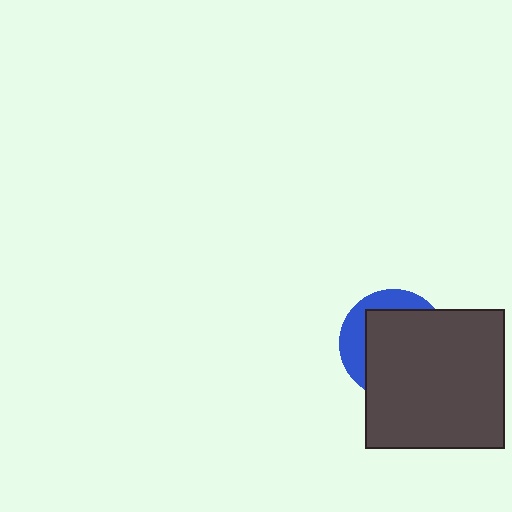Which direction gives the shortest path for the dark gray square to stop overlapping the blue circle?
Moving toward the lower-right gives the shortest separation.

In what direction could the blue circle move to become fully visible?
The blue circle could move toward the upper-left. That would shift it out from behind the dark gray square entirely.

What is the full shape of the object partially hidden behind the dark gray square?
The partially hidden object is a blue circle.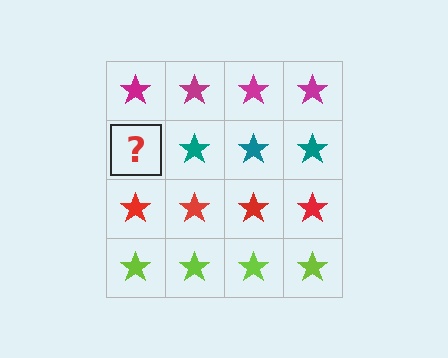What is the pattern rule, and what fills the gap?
The rule is that each row has a consistent color. The gap should be filled with a teal star.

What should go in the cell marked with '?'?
The missing cell should contain a teal star.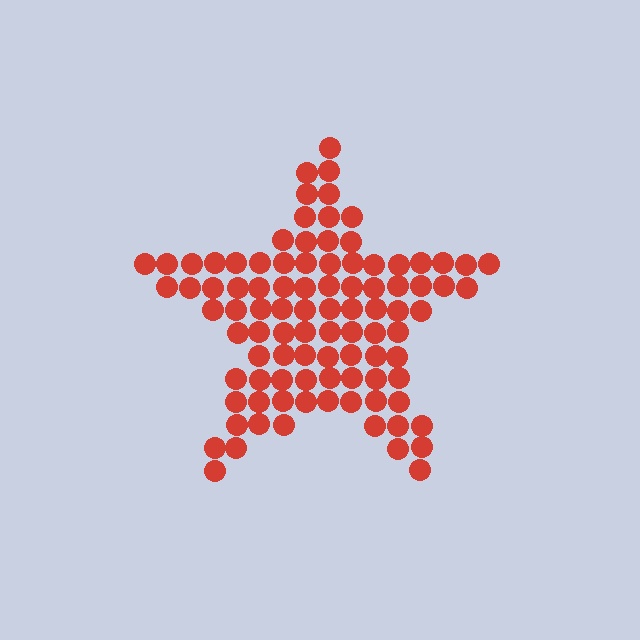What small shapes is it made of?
It is made of small circles.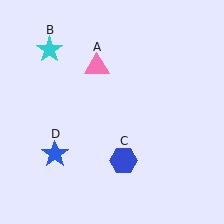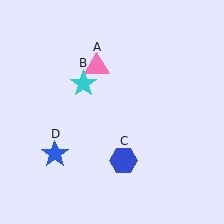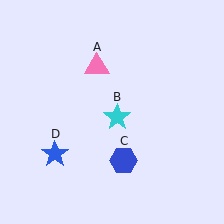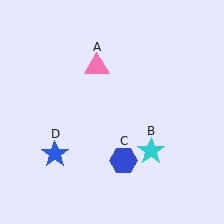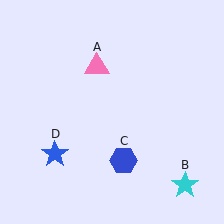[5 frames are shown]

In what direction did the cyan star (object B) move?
The cyan star (object B) moved down and to the right.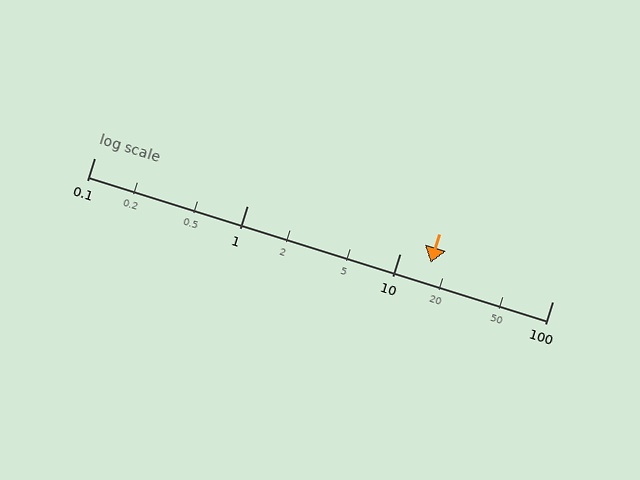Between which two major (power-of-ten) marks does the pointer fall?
The pointer is between 10 and 100.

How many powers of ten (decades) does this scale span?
The scale spans 3 decades, from 0.1 to 100.